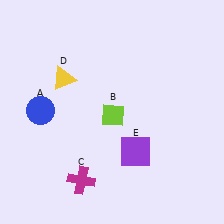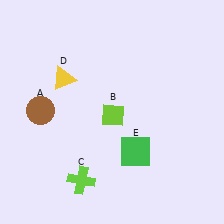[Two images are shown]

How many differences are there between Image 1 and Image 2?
There are 3 differences between the two images.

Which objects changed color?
A changed from blue to brown. C changed from magenta to lime. E changed from purple to green.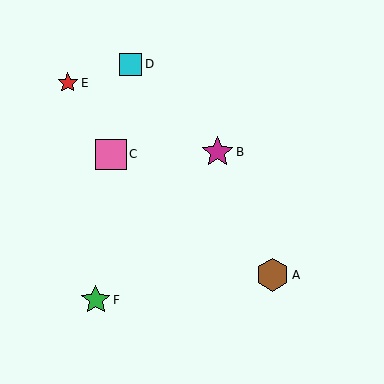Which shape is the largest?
The brown hexagon (labeled A) is the largest.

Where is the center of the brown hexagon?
The center of the brown hexagon is at (273, 275).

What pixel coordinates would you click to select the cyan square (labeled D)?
Click at (131, 64) to select the cyan square D.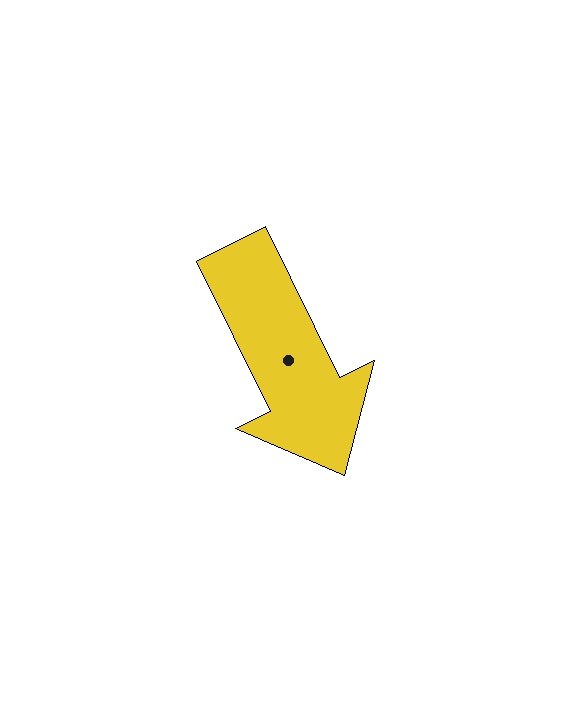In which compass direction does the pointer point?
Southeast.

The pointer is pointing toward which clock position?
Roughly 5 o'clock.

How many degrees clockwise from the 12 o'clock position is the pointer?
Approximately 154 degrees.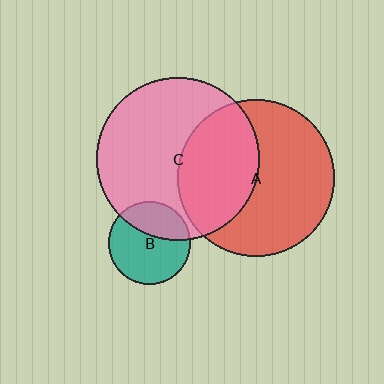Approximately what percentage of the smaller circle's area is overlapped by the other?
Approximately 40%.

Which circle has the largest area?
Circle C (pink).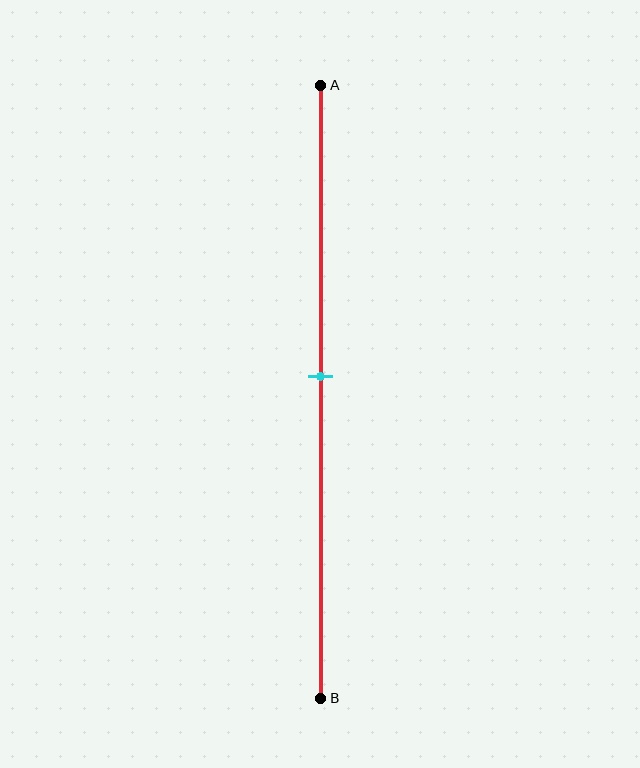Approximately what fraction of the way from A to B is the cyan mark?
The cyan mark is approximately 50% of the way from A to B.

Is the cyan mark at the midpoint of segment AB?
Yes, the mark is approximately at the midpoint.